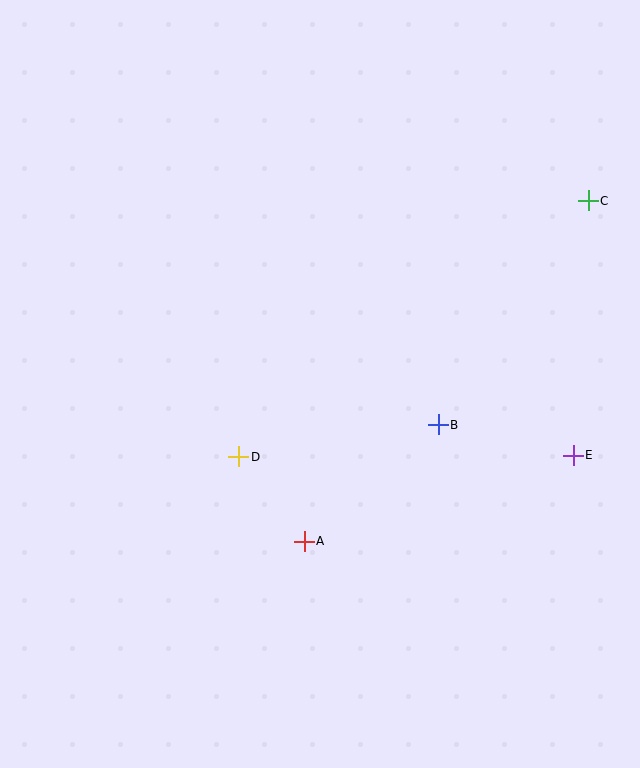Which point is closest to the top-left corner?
Point D is closest to the top-left corner.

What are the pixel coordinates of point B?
Point B is at (438, 425).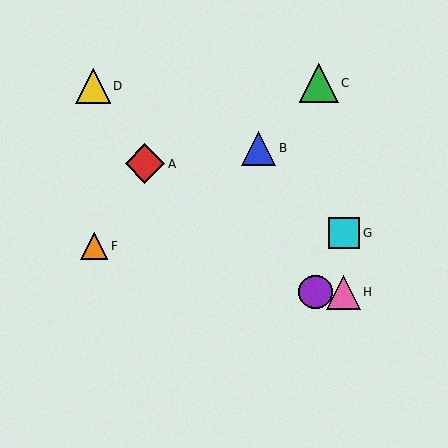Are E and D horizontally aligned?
No, E is at y≈292 and D is at y≈86.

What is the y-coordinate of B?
Object B is at y≈148.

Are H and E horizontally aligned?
Yes, both are at y≈292.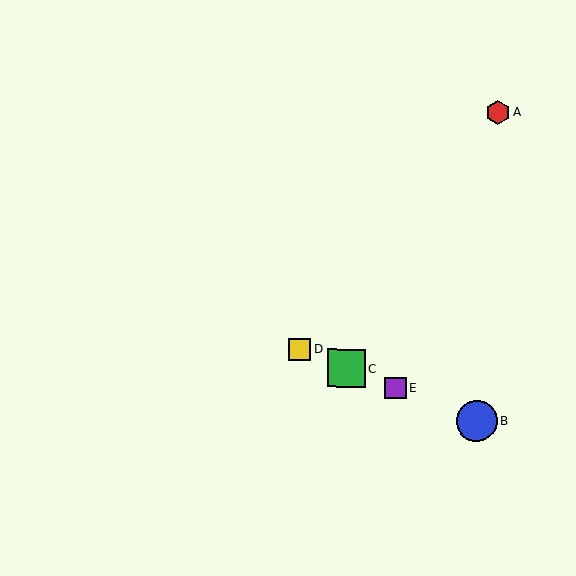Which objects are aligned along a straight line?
Objects B, C, D, E are aligned along a straight line.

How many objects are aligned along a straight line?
4 objects (B, C, D, E) are aligned along a straight line.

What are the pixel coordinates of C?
Object C is at (346, 368).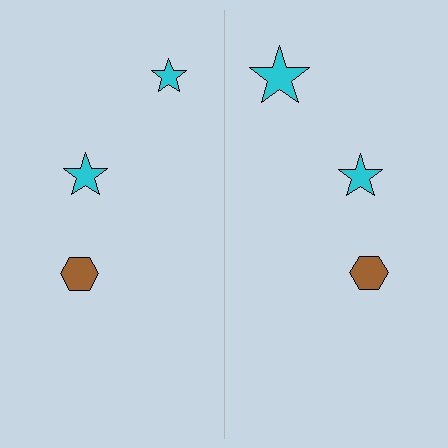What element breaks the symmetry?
The cyan star on the right side has a different size than its mirror counterpart.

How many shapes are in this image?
There are 6 shapes in this image.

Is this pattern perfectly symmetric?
No, the pattern is not perfectly symmetric. The cyan star on the right side has a different size than its mirror counterpart.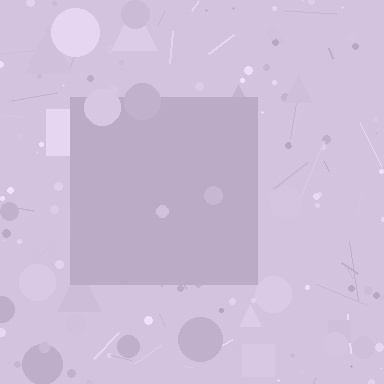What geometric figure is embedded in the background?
A square is embedded in the background.